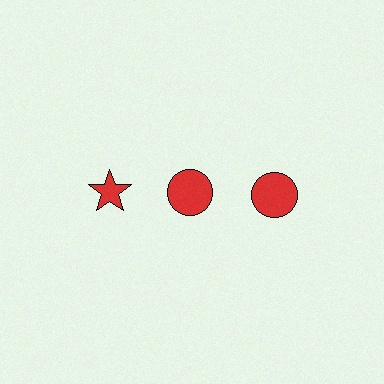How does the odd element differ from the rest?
It has a different shape: star instead of circle.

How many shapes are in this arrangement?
There are 3 shapes arranged in a grid pattern.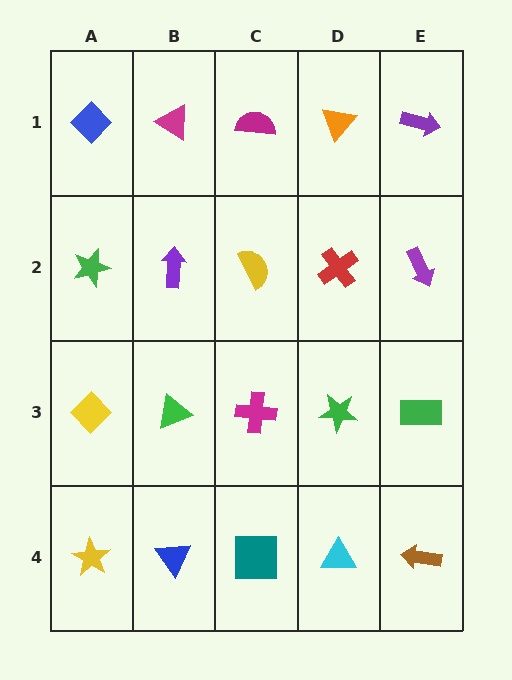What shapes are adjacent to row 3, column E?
A purple arrow (row 2, column E), a brown arrow (row 4, column E), a green star (row 3, column D).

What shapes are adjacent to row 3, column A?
A green star (row 2, column A), a yellow star (row 4, column A), a green triangle (row 3, column B).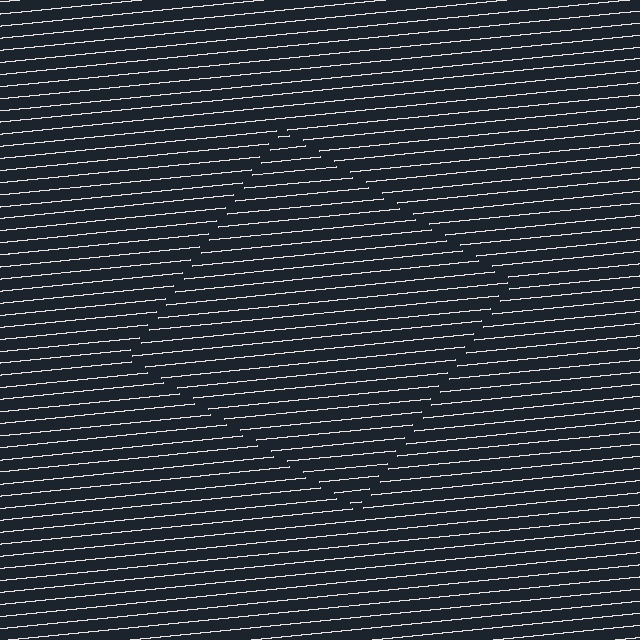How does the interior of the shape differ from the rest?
The interior of the shape contains the same grating, shifted by half a period — the contour is defined by the phase discontinuity where line-ends from the inner and outer gratings abut.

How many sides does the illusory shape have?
4 sides — the line-ends trace a square.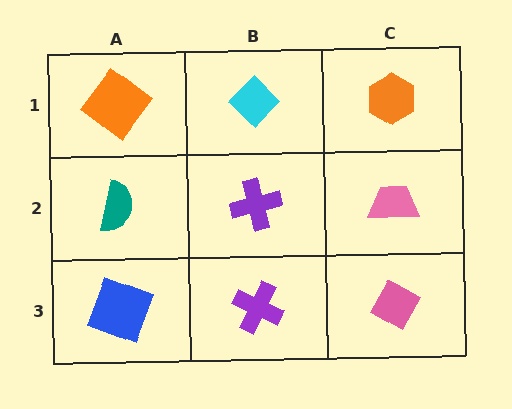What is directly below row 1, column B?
A purple cross.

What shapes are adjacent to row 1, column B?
A purple cross (row 2, column B), an orange diamond (row 1, column A), an orange hexagon (row 1, column C).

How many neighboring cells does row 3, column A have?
2.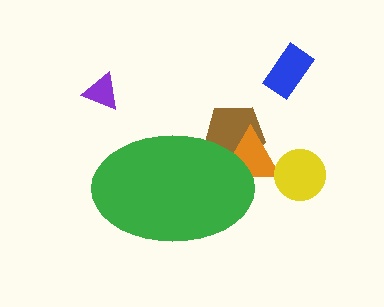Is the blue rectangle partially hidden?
No, the blue rectangle is fully visible.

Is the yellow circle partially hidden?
No, the yellow circle is fully visible.